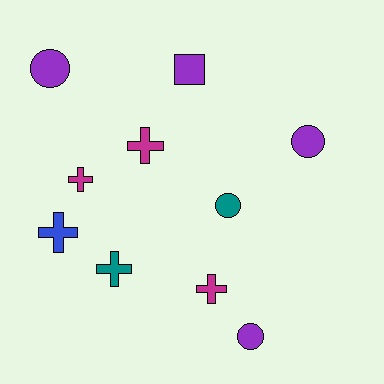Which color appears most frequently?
Purple, with 4 objects.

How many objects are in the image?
There are 10 objects.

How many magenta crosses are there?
There are 3 magenta crosses.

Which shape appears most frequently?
Cross, with 5 objects.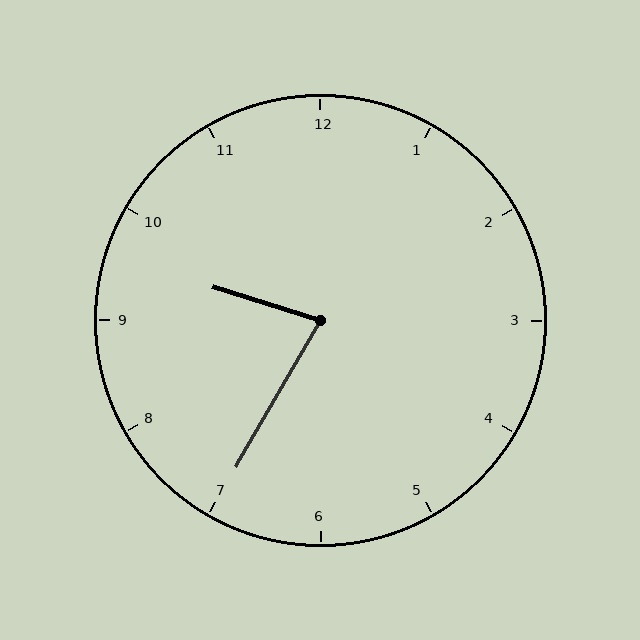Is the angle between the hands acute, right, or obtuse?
It is acute.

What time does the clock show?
9:35.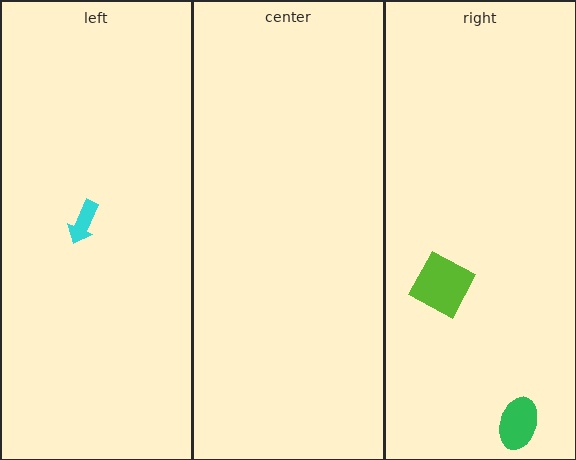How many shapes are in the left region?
1.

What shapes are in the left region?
The cyan arrow.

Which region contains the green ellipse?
The right region.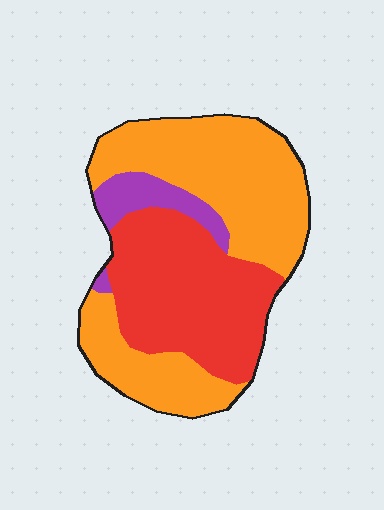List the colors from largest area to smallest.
From largest to smallest: orange, red, purple.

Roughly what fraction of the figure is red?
Red takes up about three eighths (3/8) of the figure.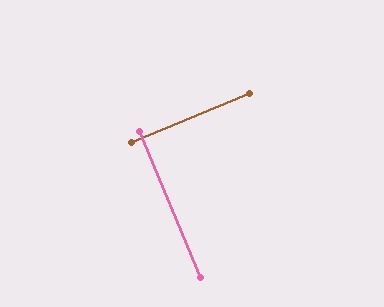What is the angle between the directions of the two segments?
Approximately 90 degrees.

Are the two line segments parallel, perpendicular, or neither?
Perpendicular — they meet at approximately 90°.